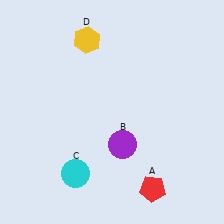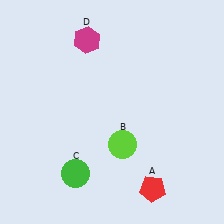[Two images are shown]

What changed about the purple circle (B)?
In Image 1, B is purple. In Image 2, it changed to lime.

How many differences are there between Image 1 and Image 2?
There are 3 differences between the two images.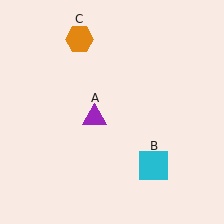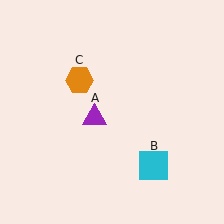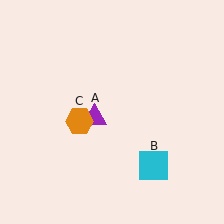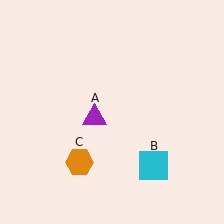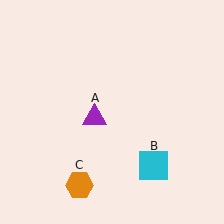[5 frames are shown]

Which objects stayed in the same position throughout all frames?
Purple triangle (object A) and cyan square (object B) remained stationary.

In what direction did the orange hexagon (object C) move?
The orange hexagon (object C) moved down.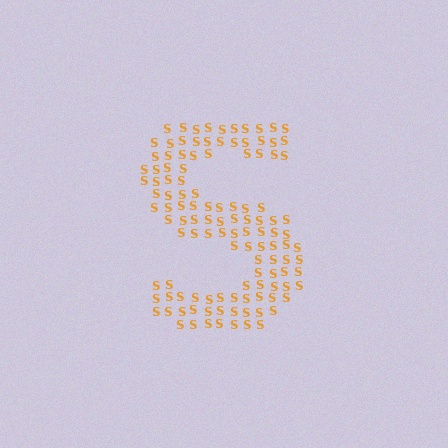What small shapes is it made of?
It is made of small letter S's.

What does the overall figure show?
The overall figure shows the letter S.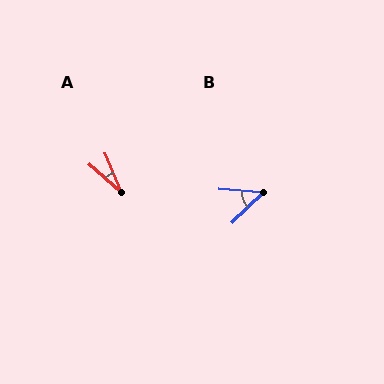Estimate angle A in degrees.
Approximately 26 degrees.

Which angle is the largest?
B, at approximately 49 degrees.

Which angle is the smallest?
A, at approximately 26 degrees.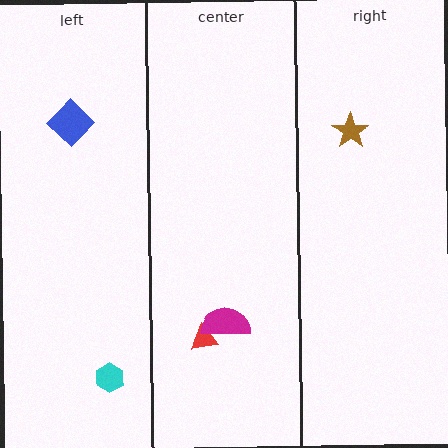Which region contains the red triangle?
The center region.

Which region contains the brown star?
The right region.